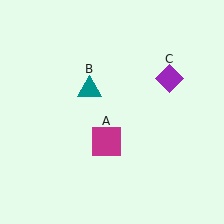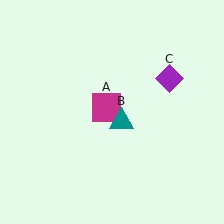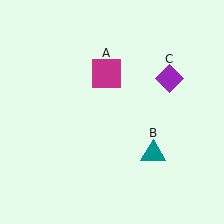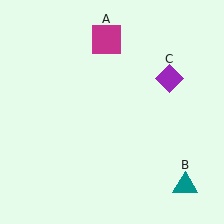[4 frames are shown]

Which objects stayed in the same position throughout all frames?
Purple diamond (object C) remained stationary.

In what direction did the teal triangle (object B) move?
The teal triangle (object B) moved down and to the right.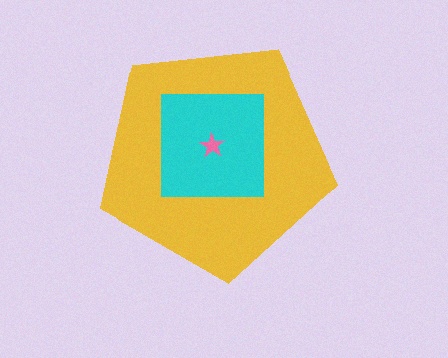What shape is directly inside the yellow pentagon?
The cyan square.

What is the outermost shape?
The yellow pentagon.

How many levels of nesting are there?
3.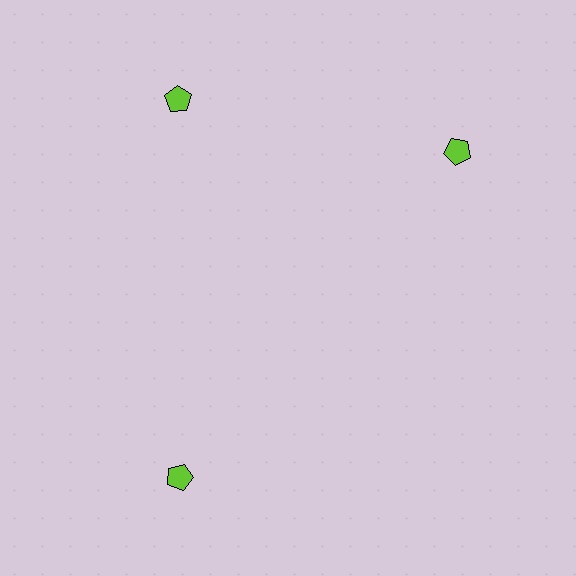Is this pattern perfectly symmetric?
No. The 3 lime pentagons are arranged in a ring, but one element near the 3 o'clock position is rotated out of alignment along the ring, breaking the 3-fold rotational symmetry.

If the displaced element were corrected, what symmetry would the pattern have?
It would have 3-fold rotational symmetry — the pattern would map onto itself every 120 degrees.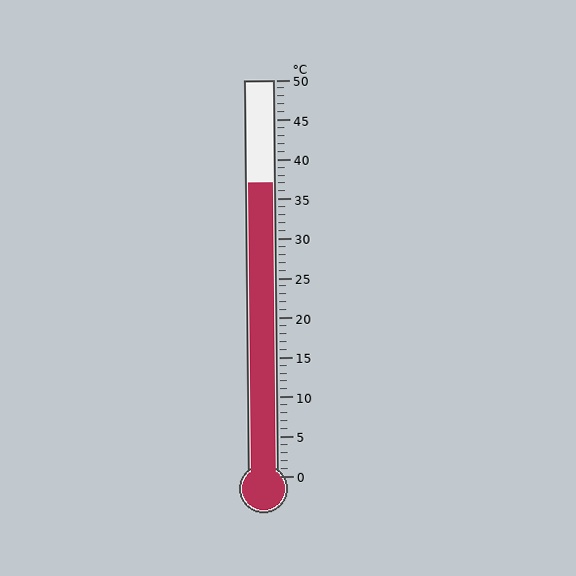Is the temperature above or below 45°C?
The temperature is below 45°C.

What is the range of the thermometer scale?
The thermometer scale ranges from 0°C to 50°C.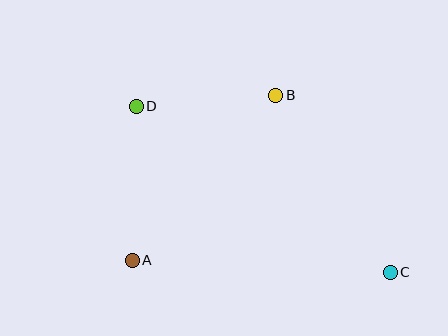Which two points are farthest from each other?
Points C and D are farthest from each other.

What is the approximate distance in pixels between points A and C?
The distance between A and C is approximately 258 pixels.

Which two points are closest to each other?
Points B and D are closest to each other.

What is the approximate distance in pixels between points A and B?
The distance between A and B is approximately 218 pixels.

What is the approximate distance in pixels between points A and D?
The distance between A and D is approximately 154 pixels.